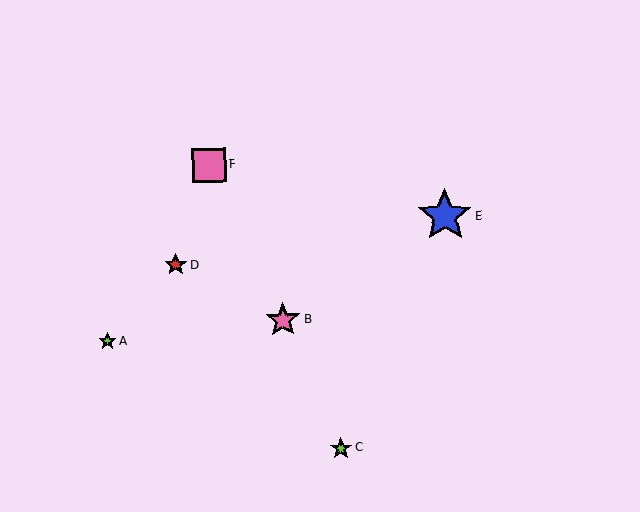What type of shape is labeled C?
Shape C is a lime star.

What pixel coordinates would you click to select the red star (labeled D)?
Click at (176, 265) to select the red star D.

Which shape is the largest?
The blue star (labeled E) is the largest.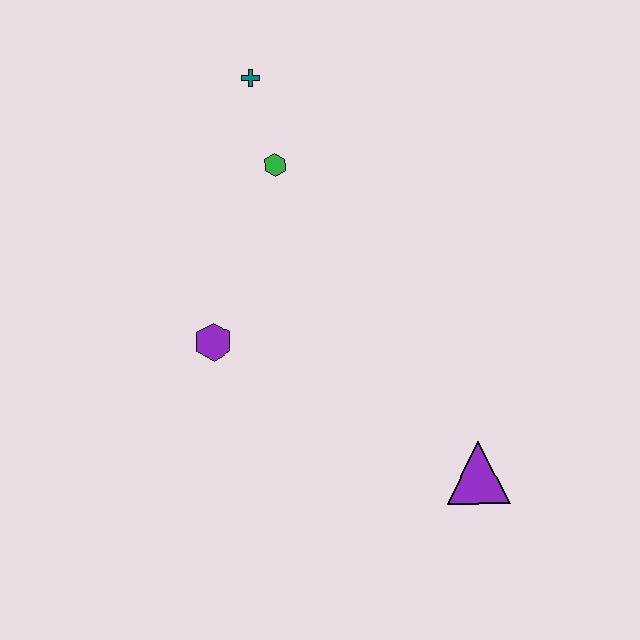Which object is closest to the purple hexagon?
The green hexagon is closest to the purple hexagon.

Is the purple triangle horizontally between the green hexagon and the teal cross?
No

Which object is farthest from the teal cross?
The purple triangle is farthest from the teal cross.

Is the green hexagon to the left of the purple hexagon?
No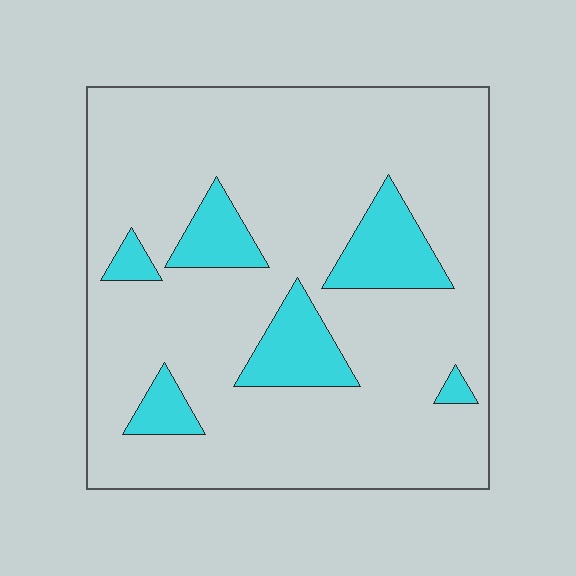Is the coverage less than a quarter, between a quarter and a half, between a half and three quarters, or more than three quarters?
Less than a quarter.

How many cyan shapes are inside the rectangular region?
6.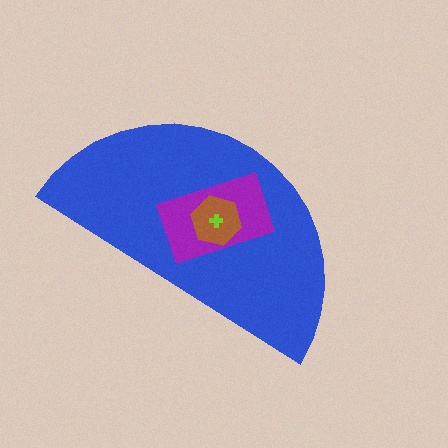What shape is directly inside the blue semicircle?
The purple rectangle.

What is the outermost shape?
The blue semicircle.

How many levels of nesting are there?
4.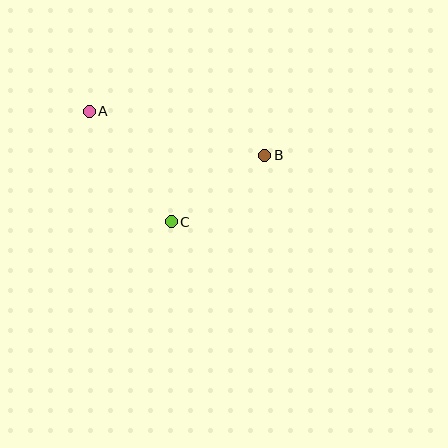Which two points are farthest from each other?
Points A and B are farthest from each other.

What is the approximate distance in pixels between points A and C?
The distance between A and C is approximately 138 pixels.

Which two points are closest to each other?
Points B and C are closest to each other.